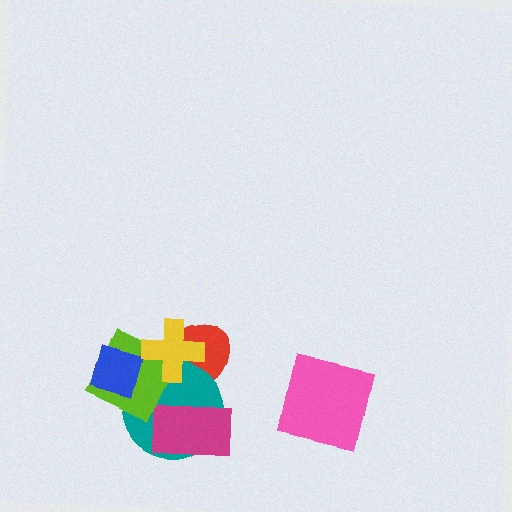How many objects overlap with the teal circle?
5 objects overlap with the teal circle.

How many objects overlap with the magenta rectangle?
2 objects overlap with the magenta rectangle.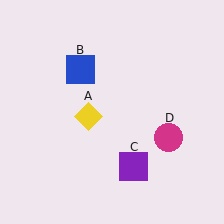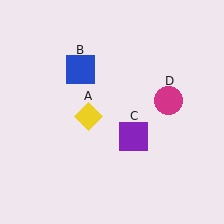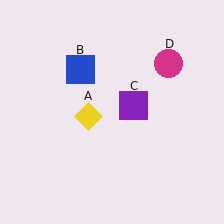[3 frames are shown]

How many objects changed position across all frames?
2 objects changed position: purple square (object C), magenta circle (object D).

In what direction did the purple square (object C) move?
The purple square (object C) moved up.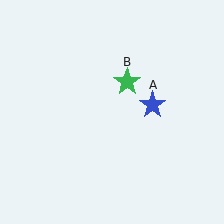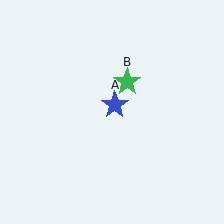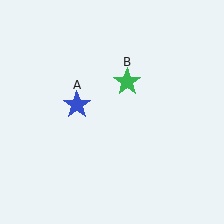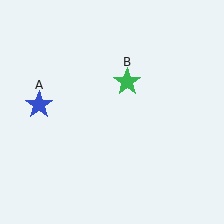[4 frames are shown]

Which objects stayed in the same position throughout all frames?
Green star (object B) remained stationary.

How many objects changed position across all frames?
1 object changed position: blue star (object A).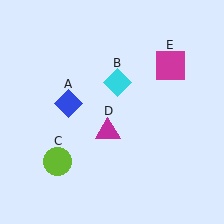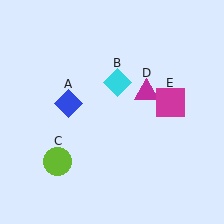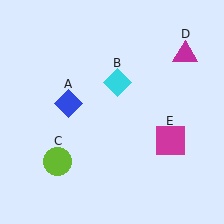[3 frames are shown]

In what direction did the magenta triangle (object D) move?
The magenta triangle (object D) moved up and to the right.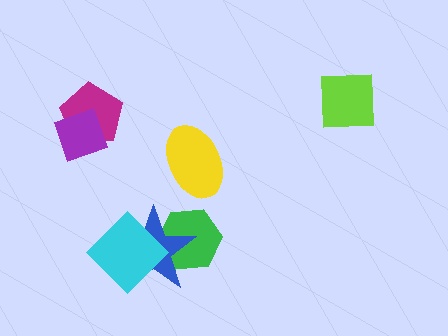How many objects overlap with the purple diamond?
1 object overlaps with the purple diamond.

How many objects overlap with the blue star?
2 objects overlap with the blue star.